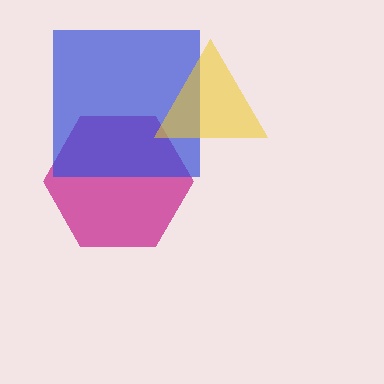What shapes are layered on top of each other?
The layered shapes are: a magenta hexagon, a blue square, a yellow triangle.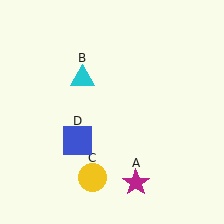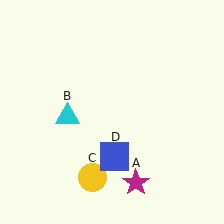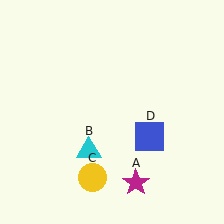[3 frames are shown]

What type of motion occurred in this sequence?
The cyan triangle (object B), blue square (object D) rotated counterclockwise around the center of the scene.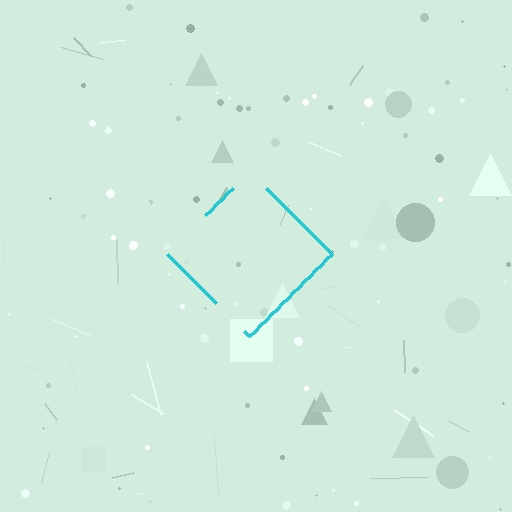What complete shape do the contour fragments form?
The contour fragments form a diamond.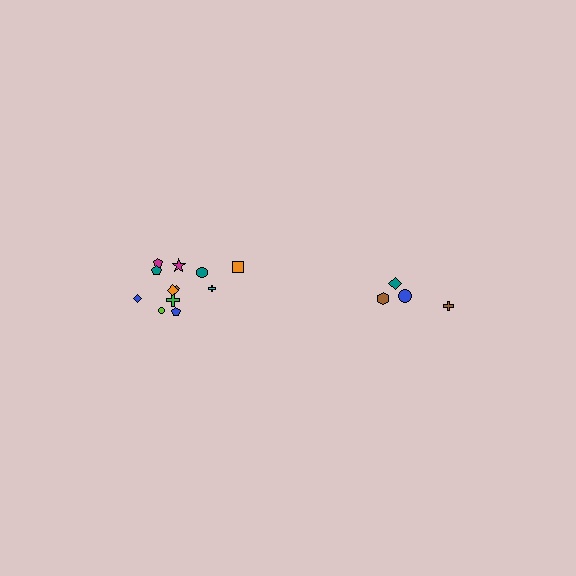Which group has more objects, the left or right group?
The left group.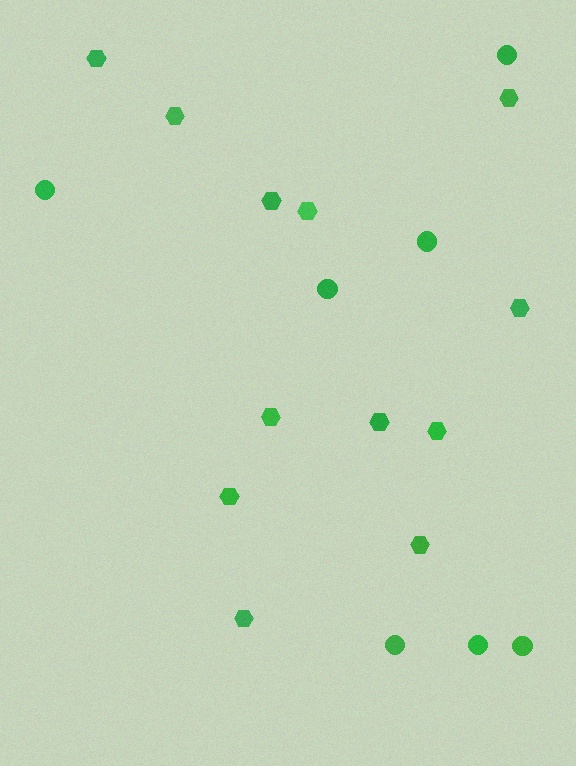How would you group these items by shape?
There are 2 groups: one group of circles (7) and one group of hexagons (12).